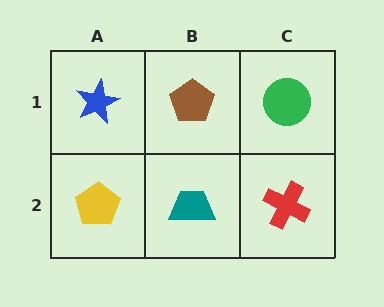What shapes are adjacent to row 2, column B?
A brown pentagon (row 1, column B), a yellow pentagon (row 2, column A), a red cross (row 2, column C).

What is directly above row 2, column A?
A blue star.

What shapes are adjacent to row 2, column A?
A blue star (row 1, column A), a teal trapezoid (row 2, column B).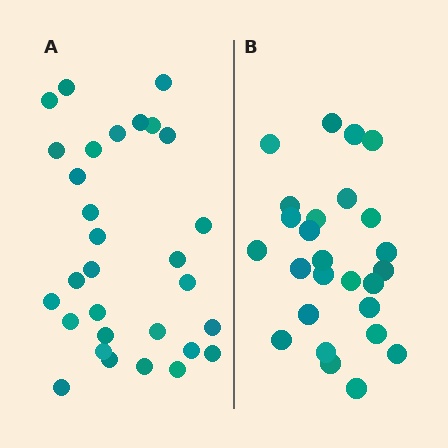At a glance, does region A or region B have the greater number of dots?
Region A (the left region) has more dots.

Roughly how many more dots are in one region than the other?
Region A has about 4 more dots than region B.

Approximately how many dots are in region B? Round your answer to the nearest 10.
About 30 dots. (The exact count is 26, which rounds to 30.)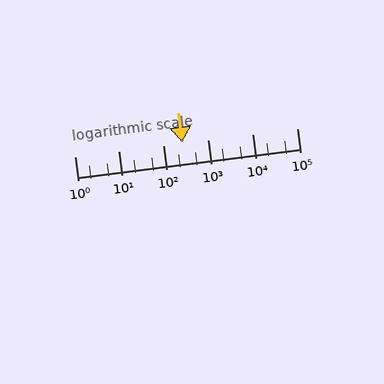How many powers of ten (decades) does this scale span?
The scale spans 5 decades, from 1 to 100000.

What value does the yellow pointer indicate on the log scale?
The pointer indicates approximately 260.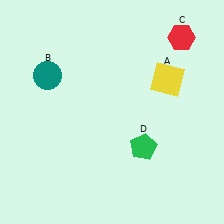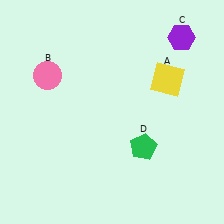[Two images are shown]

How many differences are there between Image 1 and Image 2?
There are 2 differences between the two images.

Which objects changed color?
B changed from teal to pink. C changed from red to purple.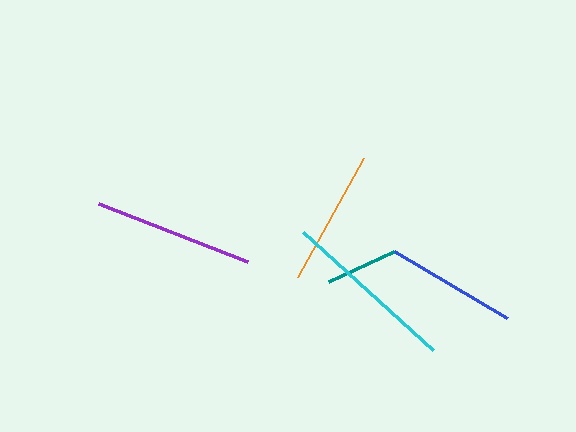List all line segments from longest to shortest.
From longest to shortest: cyan, purple, orange, blue, teal.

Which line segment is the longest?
The cyan line is the longest at approximately 176 pixels.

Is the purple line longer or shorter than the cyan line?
The cyan line is longer than the purple line.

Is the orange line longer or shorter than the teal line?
The orange line is longer than the teal line.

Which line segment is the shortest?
The teal line is the shortest at approximately 71 pixels.